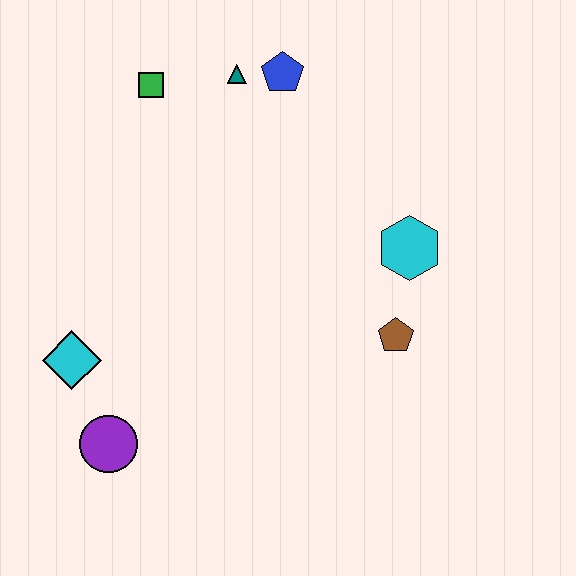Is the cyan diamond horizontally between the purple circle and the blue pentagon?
No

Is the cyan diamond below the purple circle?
No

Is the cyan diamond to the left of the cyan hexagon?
Yes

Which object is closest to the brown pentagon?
The cyan hexagon is closest to the brown pentagon.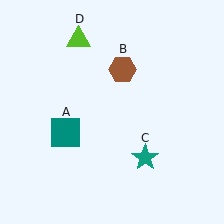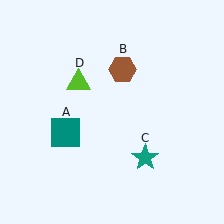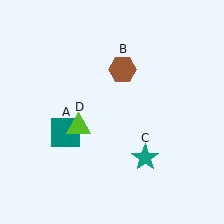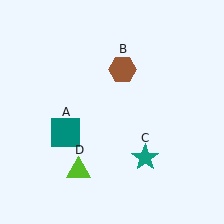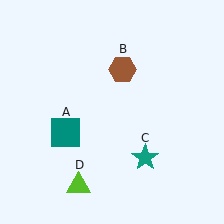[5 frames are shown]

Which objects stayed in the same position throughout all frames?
Teal square (object A) and brown hexagon (object B) and teal star (object C) remained stationary.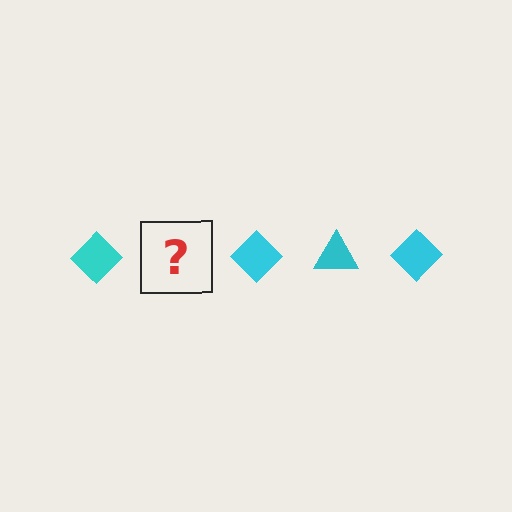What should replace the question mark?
The question mark should be replaced with a cyan triangle.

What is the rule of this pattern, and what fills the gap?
The rule is that the pattern cycles through diamond, triangle shapes in cyan. The gap should be filled with a cyan triangle.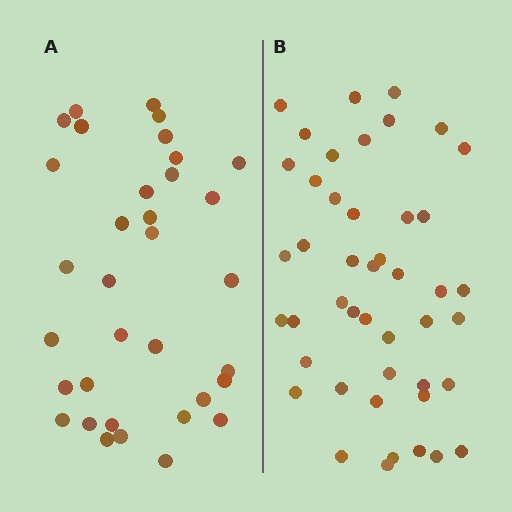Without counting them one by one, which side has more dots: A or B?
Region B (the right region) has more dots.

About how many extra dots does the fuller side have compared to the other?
Region B has roughly 12 or so more dots than region A.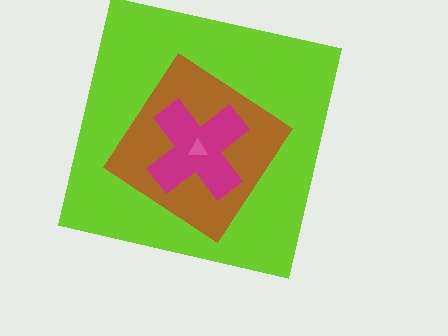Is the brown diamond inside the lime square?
Yes.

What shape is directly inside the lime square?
The brown diamond.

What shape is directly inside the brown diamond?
The magenta cross.